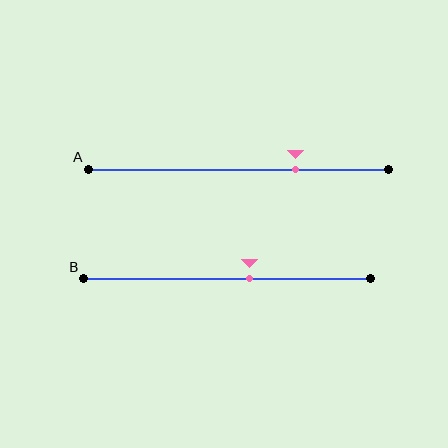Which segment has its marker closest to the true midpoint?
Segment B has its marker closest to the true midpoint.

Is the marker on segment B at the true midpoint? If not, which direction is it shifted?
No, the marker on segment B is shifted to the right by about 8% of the segment length.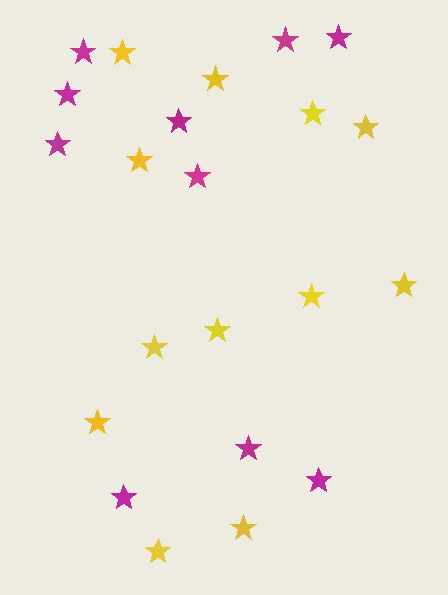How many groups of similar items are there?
There are 2 groups: one group of yellow stars (12) and one group of magenta stars (10).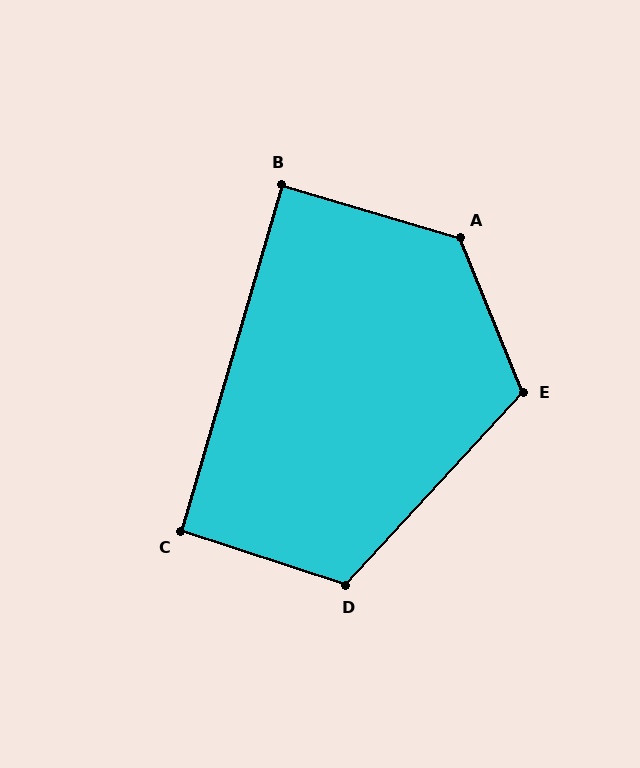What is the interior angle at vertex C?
Approximately 92 degrees (approximately right).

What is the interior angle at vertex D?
Approximately 115 degrees (obtuse).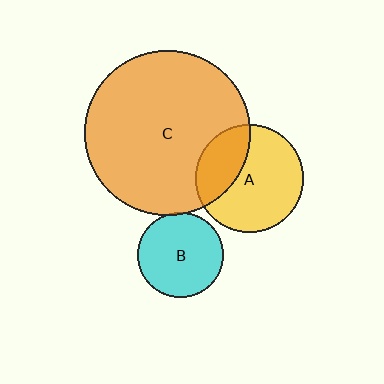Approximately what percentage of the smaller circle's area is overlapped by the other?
Approximately 5%.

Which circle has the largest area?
Circle C (orange).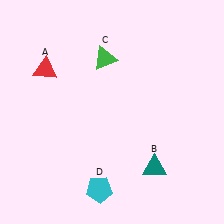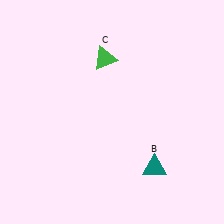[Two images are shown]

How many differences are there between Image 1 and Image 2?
There are 2 differences between the two images.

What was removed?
The cyan pentagon (D), the red triangle (A) were removed in Image 2.